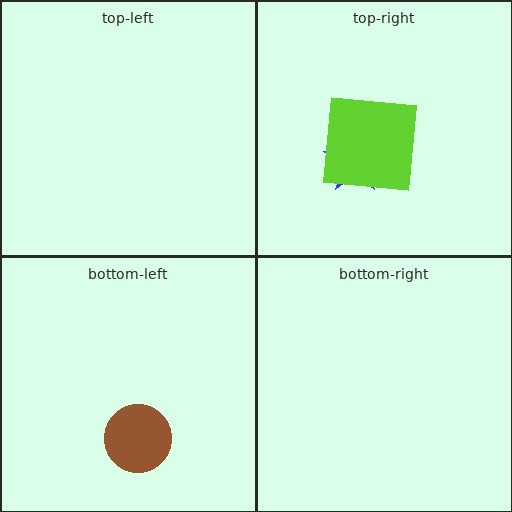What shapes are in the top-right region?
The blue star, the lime square.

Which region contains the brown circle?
The bottom-left region.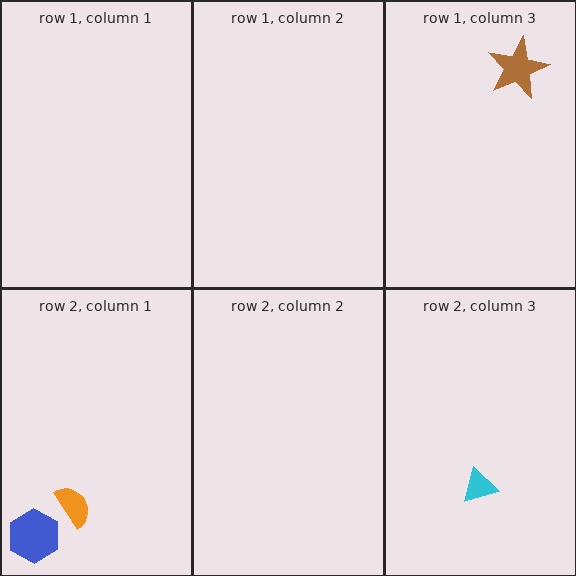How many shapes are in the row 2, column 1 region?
2.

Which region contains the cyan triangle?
The row 2, column 3 region.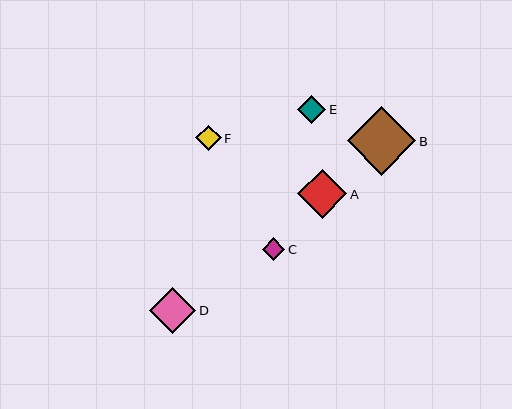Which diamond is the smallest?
Diamond C is the smallest with a size of approximately 22 pixels.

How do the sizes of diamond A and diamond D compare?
Diamond A and diamond D are approximately the same size.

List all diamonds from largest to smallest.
From largest to smallest: B, A, D, E, F, C.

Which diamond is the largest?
Diamond B is the largest with a size of approximately 68 pixels.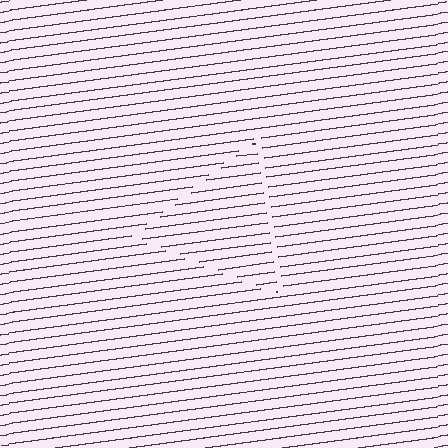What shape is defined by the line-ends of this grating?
An illusory triangle. The interior of the shape contains the same grating, shifted by half a period — the contour is defined by the phase discontinuity where line-ends from the inner and outer gratings abut.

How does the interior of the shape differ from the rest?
The interior of the shape contains the same grating, shifted by half a period — the contour is defined by the phase discontinuity where line-ends from the inner and outer gratings abut.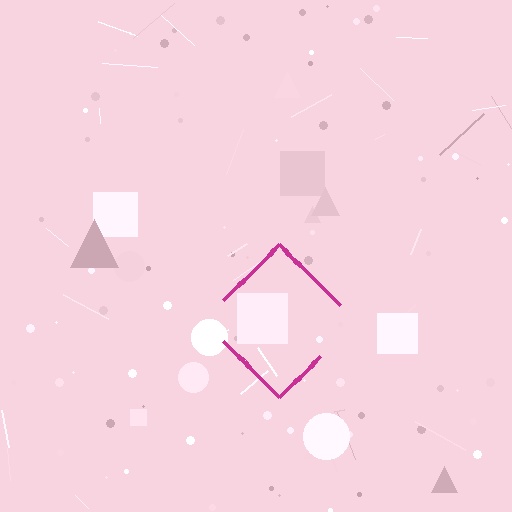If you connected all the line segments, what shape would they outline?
They would outline a diamond.